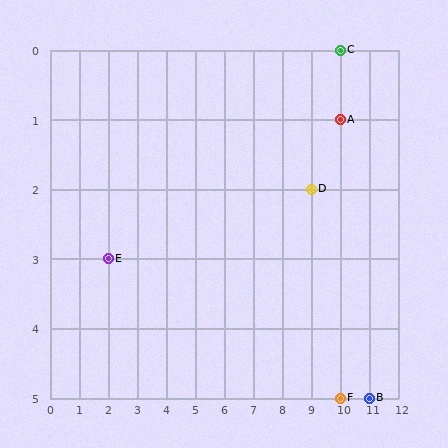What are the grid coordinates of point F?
Point F is at grid coordinates (10, 5).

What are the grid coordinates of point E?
Point E is at grid coordinates (2, 3).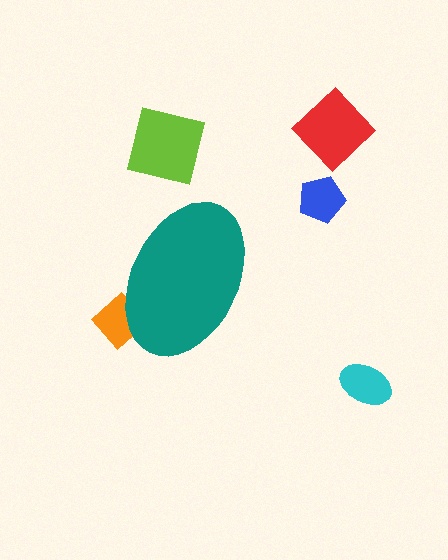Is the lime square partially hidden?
No, the lime square is fully visible.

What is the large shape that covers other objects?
A teal ellipse.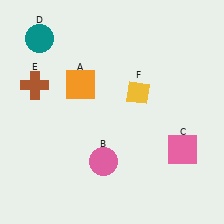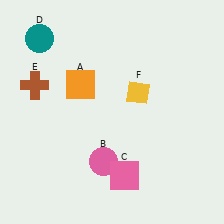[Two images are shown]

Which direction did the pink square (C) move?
The pink square (C) moved left.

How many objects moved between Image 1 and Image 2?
1 object moved between the two images.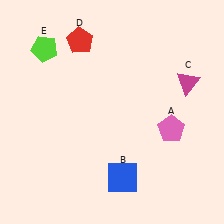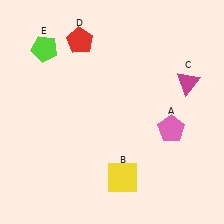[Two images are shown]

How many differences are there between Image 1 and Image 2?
There is 1 difference between the two images.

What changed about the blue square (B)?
In Image 1, B is blue. In Image 2, it changed to yellow.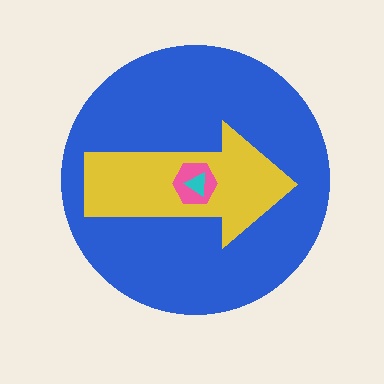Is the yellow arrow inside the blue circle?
Yes.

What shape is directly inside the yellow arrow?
The pink hexagon.